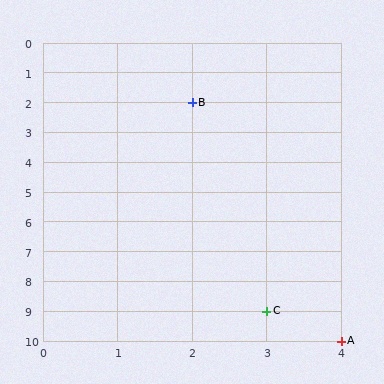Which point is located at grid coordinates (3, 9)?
Point C is at (3, 9).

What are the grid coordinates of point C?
Point C is at grid coordinates (3, 9).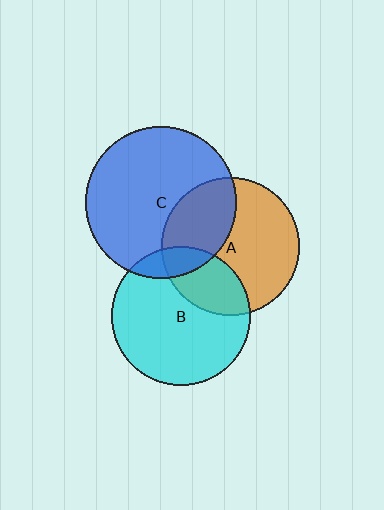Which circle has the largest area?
Circle C (blue).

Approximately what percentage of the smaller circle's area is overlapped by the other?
Approximately 10%.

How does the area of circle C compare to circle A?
Approximately 1.2 times.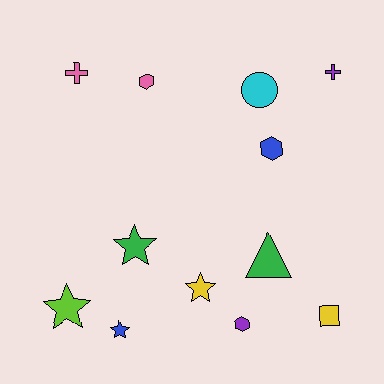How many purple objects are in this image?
There are 2 purple objects.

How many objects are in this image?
There are 12 objects.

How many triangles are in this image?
There is 1 triangle.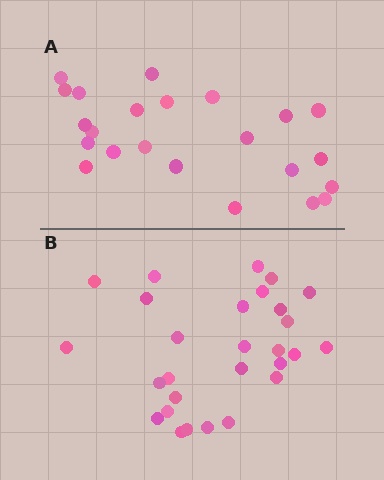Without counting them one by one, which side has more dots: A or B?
Region B (the bottom region) has more dots.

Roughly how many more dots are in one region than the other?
Region B has about 5 more dots than region A.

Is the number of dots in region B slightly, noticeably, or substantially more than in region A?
Region B has only slightly more — the two regions are fairly close. The ratio is roughly 1.2 to 1.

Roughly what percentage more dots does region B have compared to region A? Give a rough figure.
About 20% more.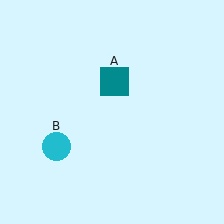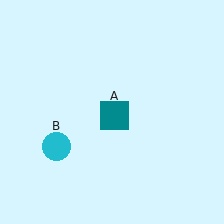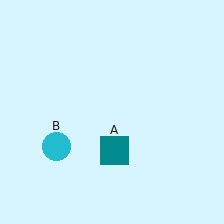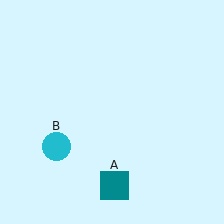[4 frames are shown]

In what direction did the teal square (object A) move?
The teal square (object A) moved down.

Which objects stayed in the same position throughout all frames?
Cyan circle (object B) remained stationary.